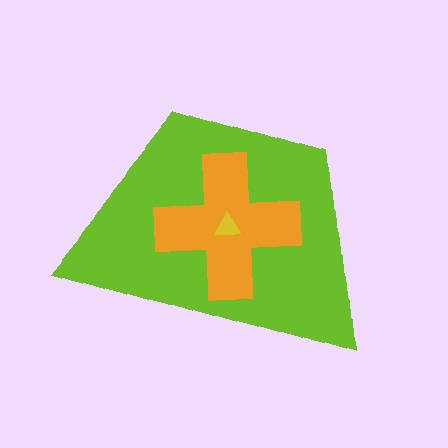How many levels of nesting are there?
3.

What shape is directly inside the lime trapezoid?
The orange cross.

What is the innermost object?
The yellow triangle.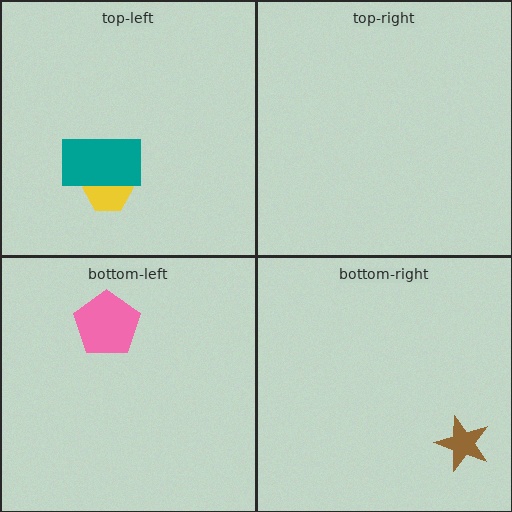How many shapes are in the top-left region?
2.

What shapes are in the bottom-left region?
The pink pentagon.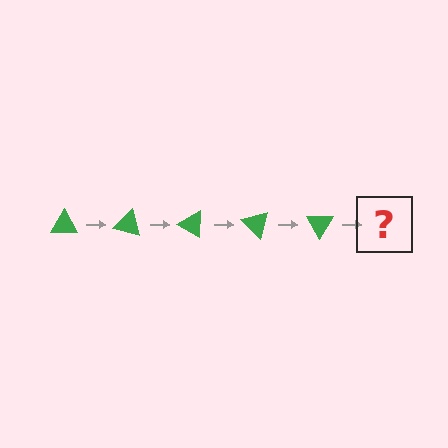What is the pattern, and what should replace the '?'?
The pattern is that the triangle rotates 15 degrees each step. The '?' should be a green triangle rotated 75 degrees.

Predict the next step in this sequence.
The next step is a green triangle rotated 75 degrees.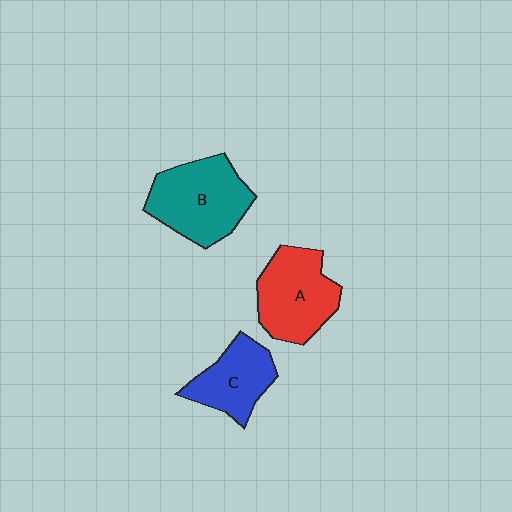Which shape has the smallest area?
Shape C (blue).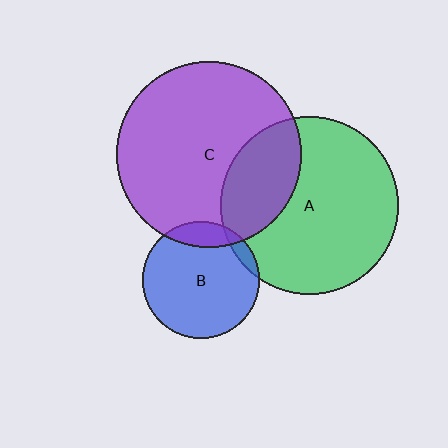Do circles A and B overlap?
Yes.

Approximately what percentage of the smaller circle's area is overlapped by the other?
Approximately 5%.